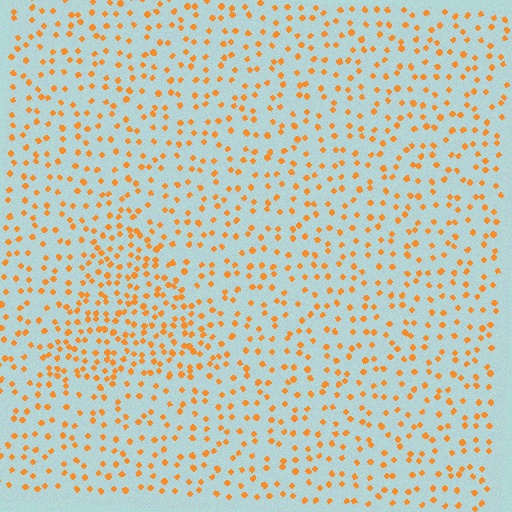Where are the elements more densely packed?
The elements are more densely packed inside the triangle boundary.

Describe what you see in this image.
The image contains small orange elements arranged at two different densities. A triangle-shaped region is visible where the elements are more densely packed than the surrounding area.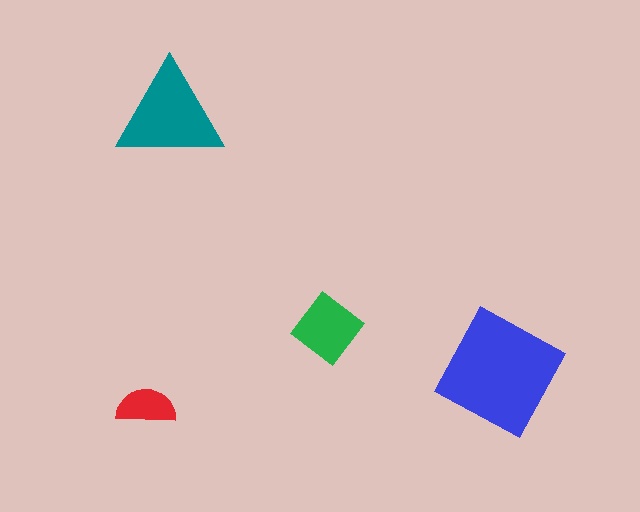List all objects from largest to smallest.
The blue square, the teal triangle, the green diamond, the red semicircle.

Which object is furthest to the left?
The red semicircle is leftmost.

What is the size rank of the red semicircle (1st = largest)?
4th.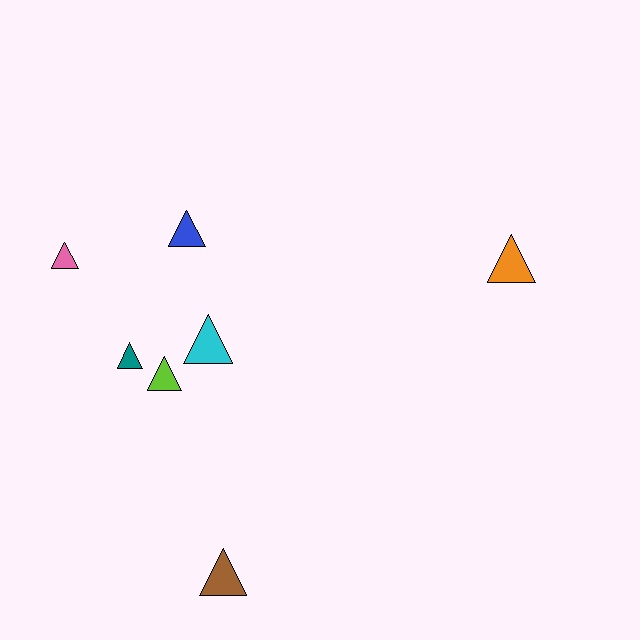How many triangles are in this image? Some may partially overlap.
There are 7 triangles.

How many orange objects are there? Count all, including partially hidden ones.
There is 1 orange object.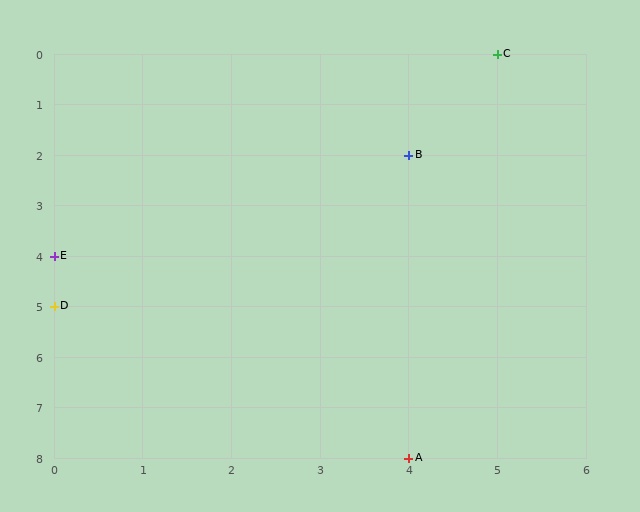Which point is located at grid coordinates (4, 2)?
Point B is at (4, 2).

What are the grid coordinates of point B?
Point B is at grid coordinates (4, 2).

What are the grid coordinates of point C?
Point C is at grid coordinates (5, 0).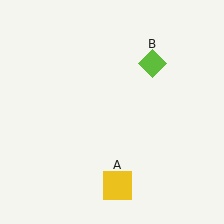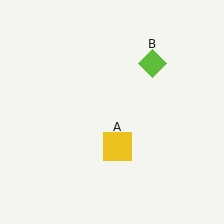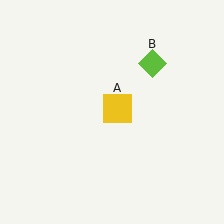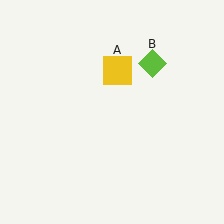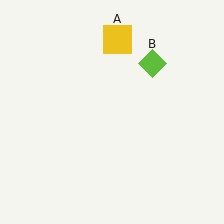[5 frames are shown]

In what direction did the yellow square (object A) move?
The yellow square (object A) moved up.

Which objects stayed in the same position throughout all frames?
Lime diamond (object B) remained stationary.